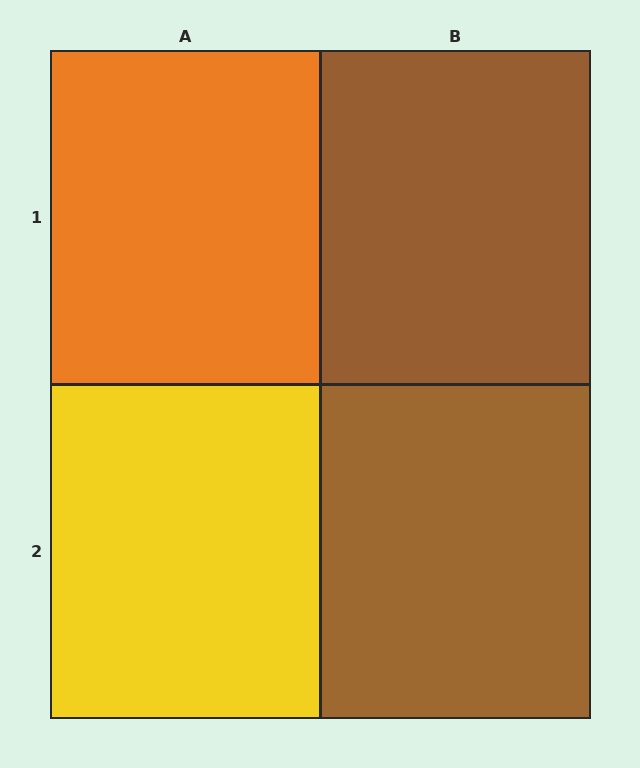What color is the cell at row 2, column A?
Yellow.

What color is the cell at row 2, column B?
Brown.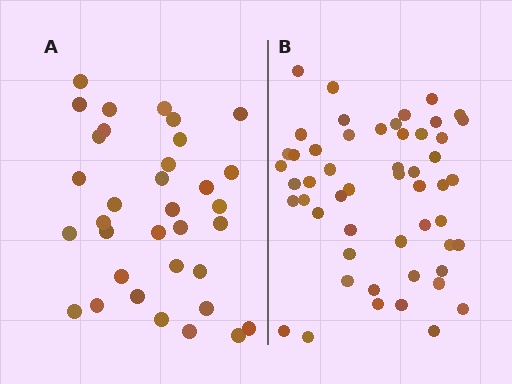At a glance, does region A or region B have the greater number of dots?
Region B (the right region) has more dots.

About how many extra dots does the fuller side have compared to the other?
Region B has approximately 20 more dots than region A.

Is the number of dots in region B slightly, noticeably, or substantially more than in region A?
Region B has substantially more. The ratio is roughly 1.5 to 1.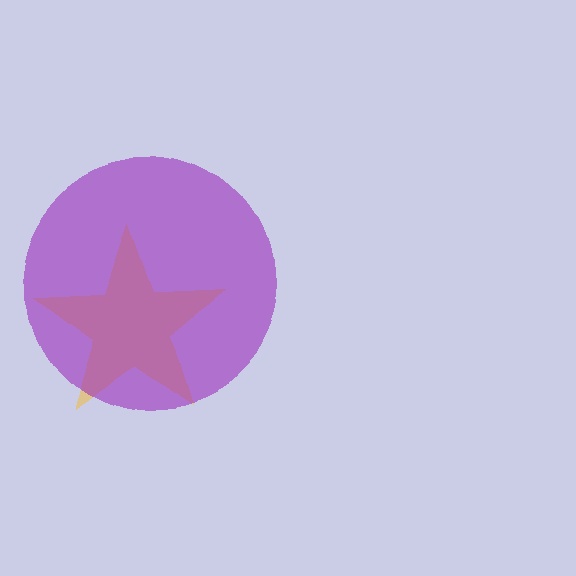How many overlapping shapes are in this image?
There are 2 overlapping shapes in the image.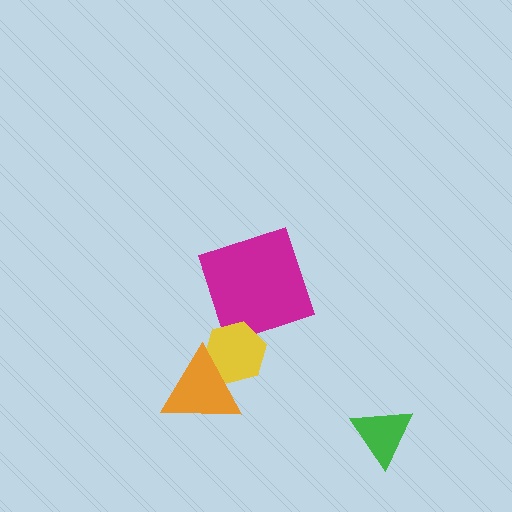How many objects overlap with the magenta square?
1 object overlaps with the magenta square.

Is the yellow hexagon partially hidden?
Yes, it is partially covered by another shape.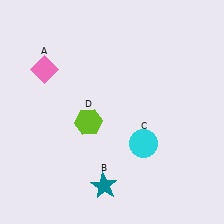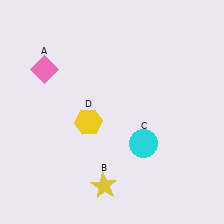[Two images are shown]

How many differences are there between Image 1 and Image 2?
There are 2 differences between the two images.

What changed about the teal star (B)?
In Image 1, B is teal. In Image 2, it changed to yellow.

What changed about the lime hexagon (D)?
In Image 1, D is lime. In Image 2, it changed to yellow.